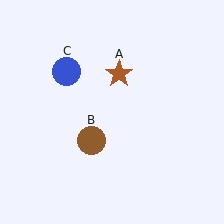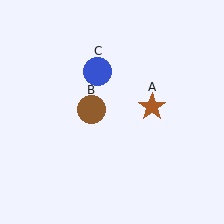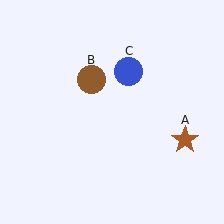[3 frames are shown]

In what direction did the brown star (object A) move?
The brown star (object A) moved down and to the right.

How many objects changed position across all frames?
3 objects changed position: brown star (object A), brown circle (object B), blue circle (object C).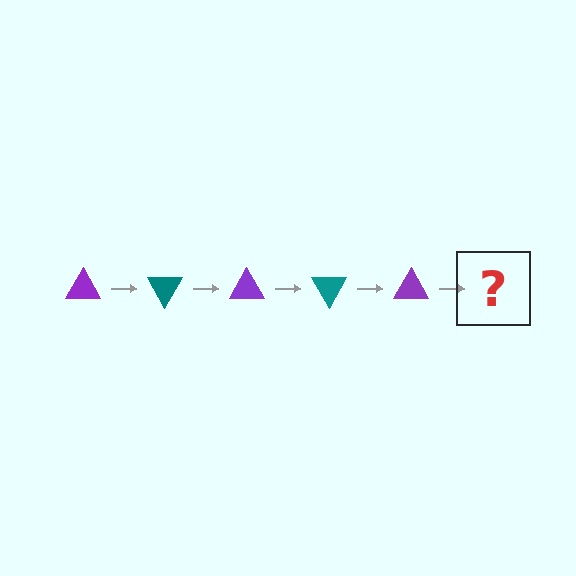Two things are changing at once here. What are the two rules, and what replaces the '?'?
The two rules are that it rotates 60 degrees each step and the color cycles through purple and teal. The '?' should be a teal triangle, rotated 300 degrees from the start.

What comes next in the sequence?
The next element should be a teal triangle, rotated 300 degrees from the start.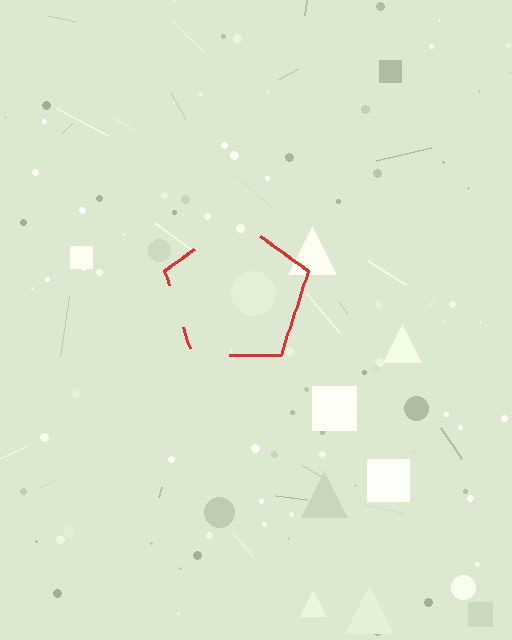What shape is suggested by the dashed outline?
The dashed outline suggests a pentagon.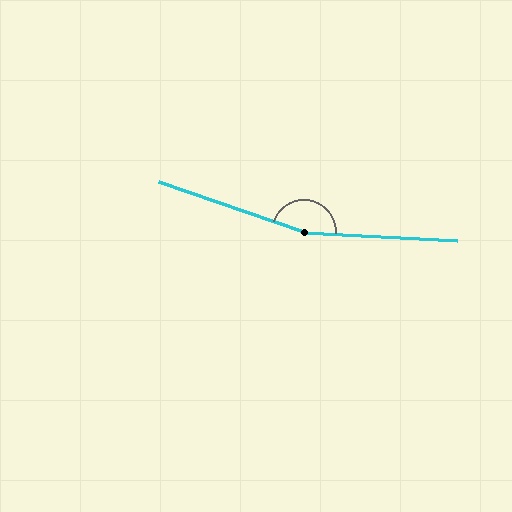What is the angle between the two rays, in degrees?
Approximately 164 degrees.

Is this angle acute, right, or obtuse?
It is obtuse.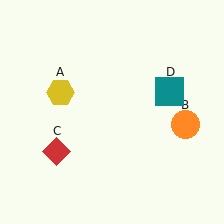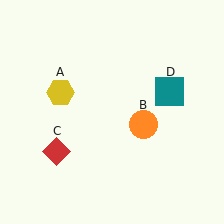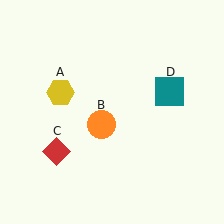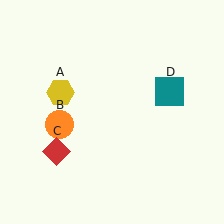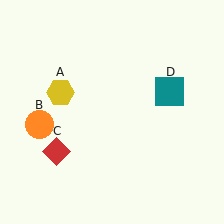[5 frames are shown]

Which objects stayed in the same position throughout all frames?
Yellow hexagon (object A) and red diamond (object C) and teal square (object D) remained stationary.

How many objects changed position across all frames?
1 object changed position: orange circle (object B).